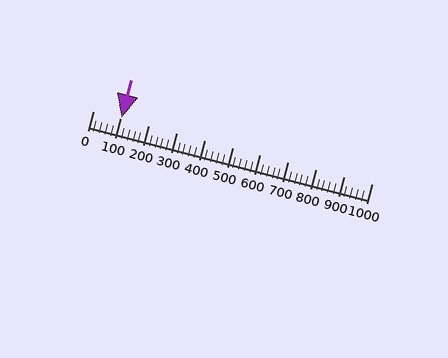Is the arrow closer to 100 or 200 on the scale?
The arrow is closer to 100.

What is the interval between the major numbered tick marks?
The major tick marks are spaced 100 units apart.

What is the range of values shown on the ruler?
The ruler shows values from 0 to 1000.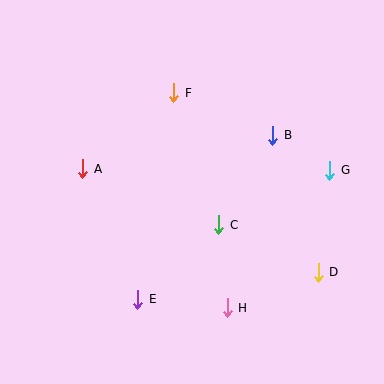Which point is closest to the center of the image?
Point C at (219, 225) is closest to the center.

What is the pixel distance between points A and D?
The distance between A and D is 257 pixels.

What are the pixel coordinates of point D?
Point D is at (318, 272).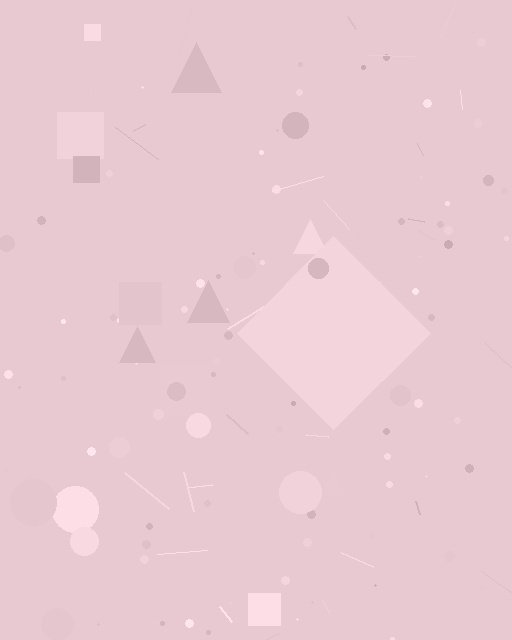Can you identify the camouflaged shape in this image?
The camouflaged shape is a diamond.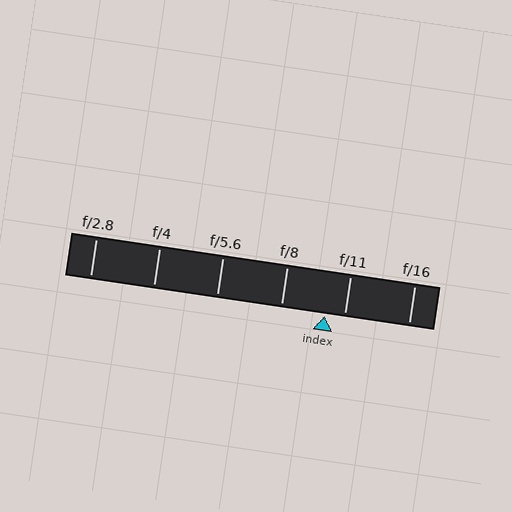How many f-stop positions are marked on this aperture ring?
There are 6 f-stop positions marked.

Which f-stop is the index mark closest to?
The index mark is closest to f/11.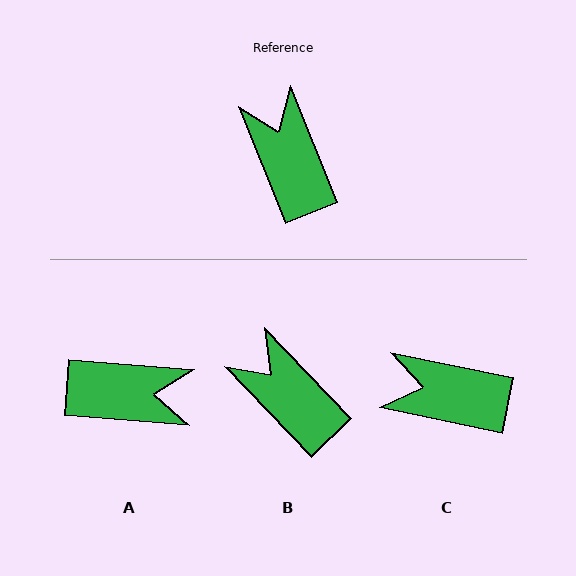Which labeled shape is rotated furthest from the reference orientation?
A, about 116 degrees away.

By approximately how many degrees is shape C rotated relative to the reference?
Approximately 56 degrees counter-clockwise.